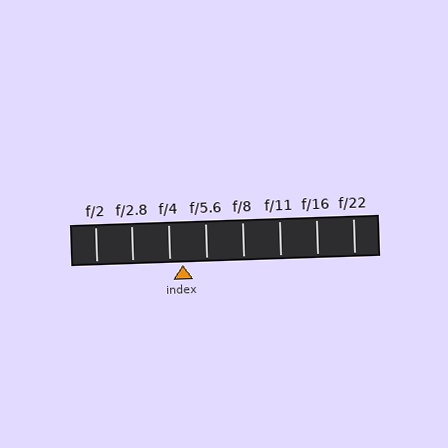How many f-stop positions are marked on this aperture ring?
There are 8 f-stop positions marked.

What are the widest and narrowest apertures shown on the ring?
The widest aperture shown is f/2 and the narrowest is f/22.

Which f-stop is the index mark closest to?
The index mark is closest to f/4.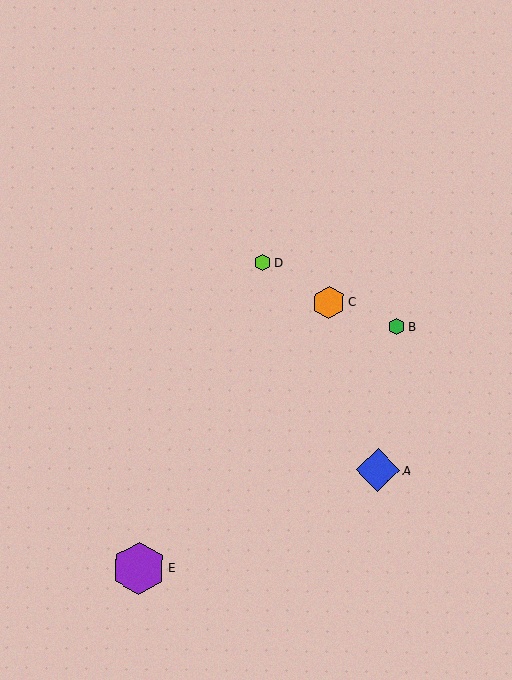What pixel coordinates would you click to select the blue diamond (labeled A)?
Click at (378, 470) to select the blue diamond A.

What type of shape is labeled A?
Shape A is a blue diamond.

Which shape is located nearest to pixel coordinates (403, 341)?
The green hexagon (labeled B) at (397, 326) is nearest to that location.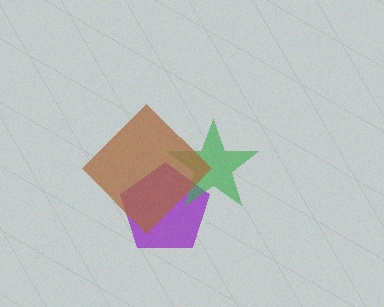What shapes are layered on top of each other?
The layered shapes are: a purple pentagon, a green star, a brown diamond.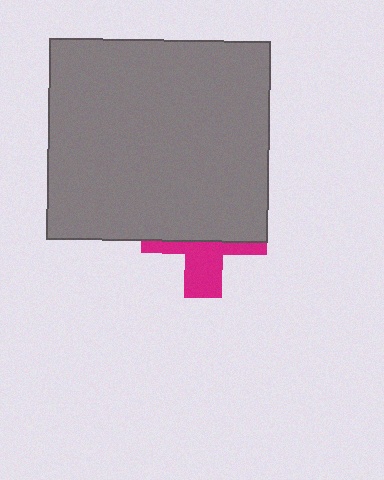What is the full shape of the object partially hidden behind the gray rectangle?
The partially hidden object is a magenta cross.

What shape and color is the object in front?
The object in front is a gray rectangle.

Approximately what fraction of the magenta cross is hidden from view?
Roughly 61% of the magenta cross is hidden behind the gray rectangle.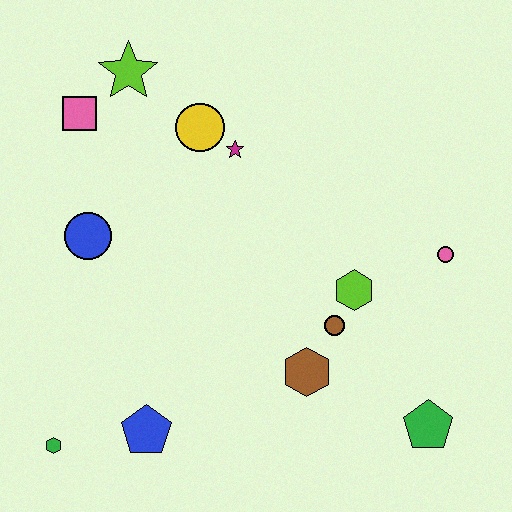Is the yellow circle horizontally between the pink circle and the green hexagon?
Yes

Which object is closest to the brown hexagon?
The brown circle is closest to the brown hexagon.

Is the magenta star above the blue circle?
Yes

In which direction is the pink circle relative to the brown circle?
The pink circle is to the right of the brown circle.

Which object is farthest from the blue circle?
The green pentagon is farthest from the blue circle.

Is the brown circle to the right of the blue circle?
Yes